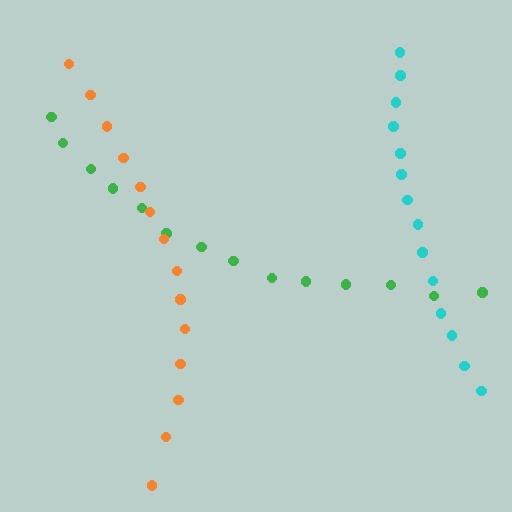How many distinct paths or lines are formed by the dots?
There are 3 distinct paths.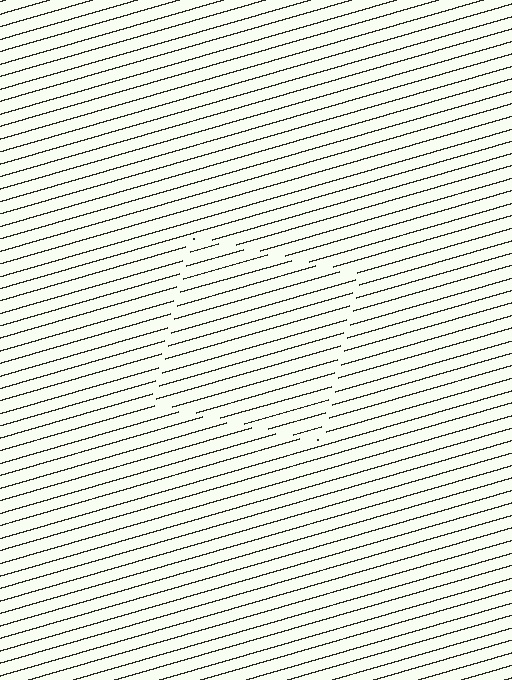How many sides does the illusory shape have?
4 sides — the line-ends trace a square.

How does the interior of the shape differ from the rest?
The interior of the shape contains the same grating, shifted by half a period — the contour is defined by the phase discontinuity where line-ends from the inner and outer gratings abut.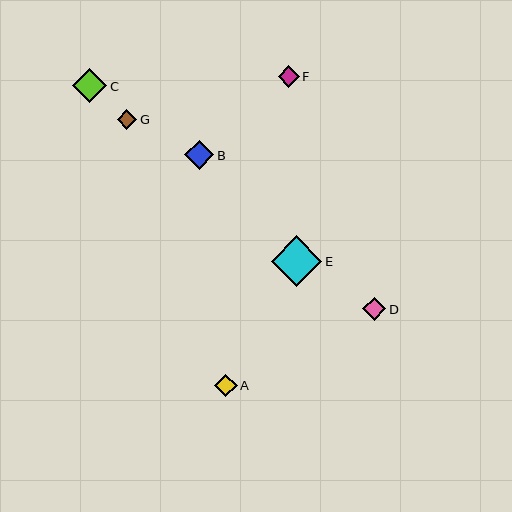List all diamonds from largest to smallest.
From largest to smallest: E, C, B, D, A, F, G.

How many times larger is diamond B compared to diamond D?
Diamond B is approximately 1.3 times the size of diamond D.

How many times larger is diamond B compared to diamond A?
Diamond B is approximately 1.3 times the size of diamond A.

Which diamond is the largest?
Diamond E is the largest with a size of approximately 50 pixels.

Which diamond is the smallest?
Diamond G is the smallest with a size of approximately 20 pixels.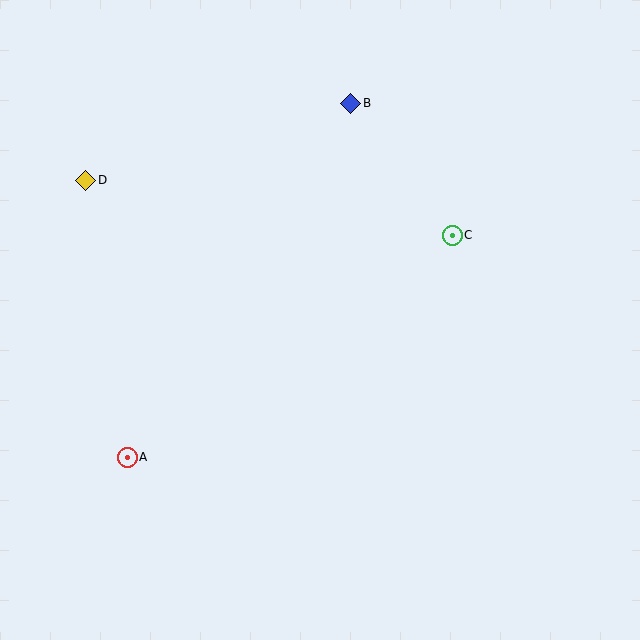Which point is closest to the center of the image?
Point C at (452, 235) is closest to the center.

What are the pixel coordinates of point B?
Point B is at (351, 103).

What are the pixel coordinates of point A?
Point A is at (127, 457).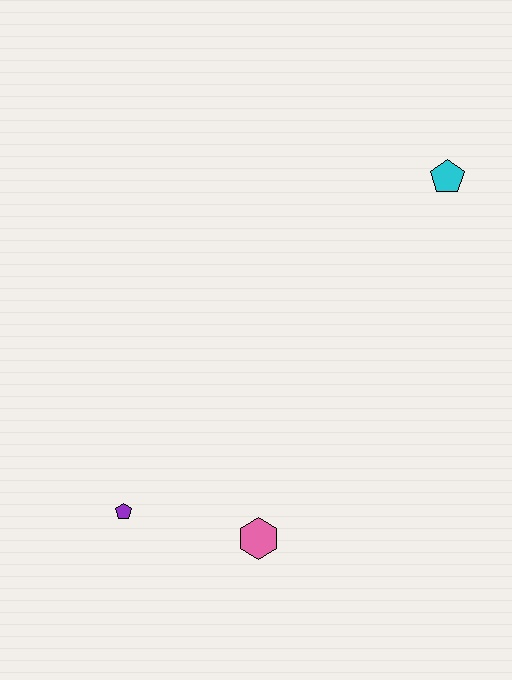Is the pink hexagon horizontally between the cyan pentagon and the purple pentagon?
Yes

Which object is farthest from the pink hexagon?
The cyan pentagon is farthest from the pink hexagon.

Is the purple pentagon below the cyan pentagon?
Yes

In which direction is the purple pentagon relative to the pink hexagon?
The purple pentagon is to the left of the pink hexagon.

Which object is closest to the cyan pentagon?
The pink hexagon is closest to the cyan pentagon.